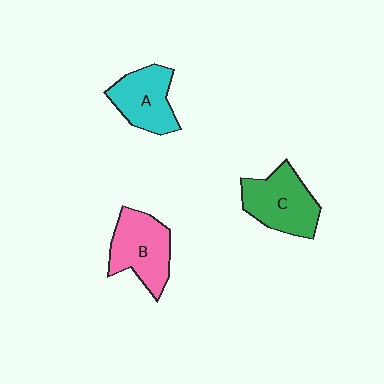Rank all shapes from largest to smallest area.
From largest to smallest: C (green), B (pink), A (cyan).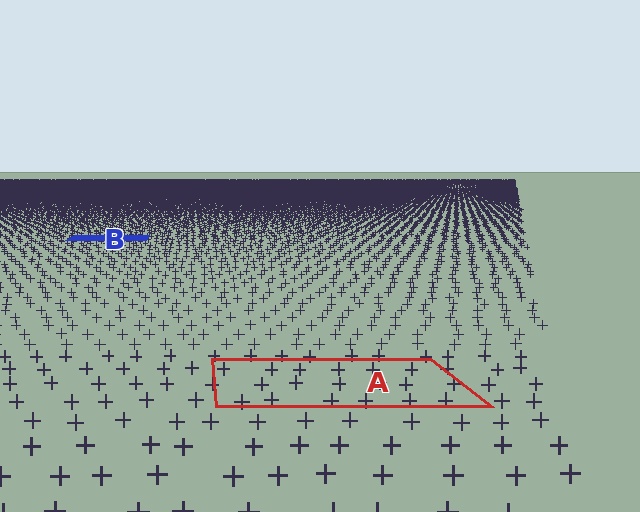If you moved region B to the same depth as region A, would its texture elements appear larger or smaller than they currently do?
They would appear larger. At a closer depth, the same texture elements are projected at a bigger on-screen size.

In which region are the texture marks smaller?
The texture marks are smaller in region B, because it is farther away.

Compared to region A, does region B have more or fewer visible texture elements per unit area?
Region B has more texture elements per unit area — they are packed more densely because it is farther away.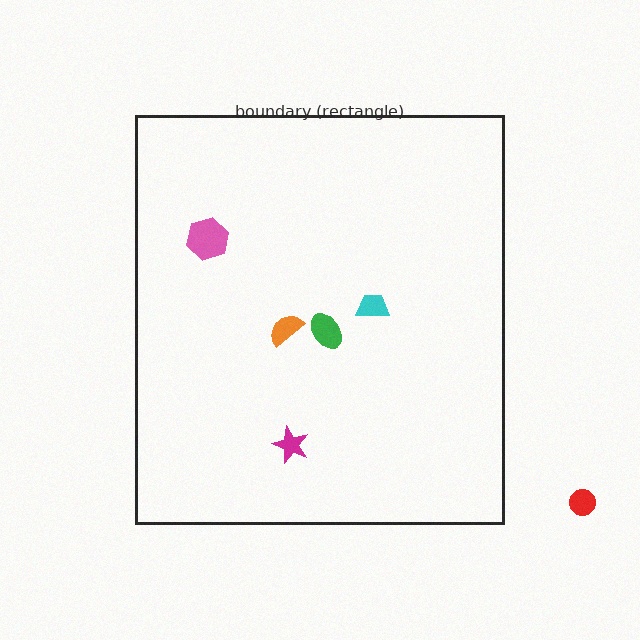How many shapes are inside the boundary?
5 inside, 1 outside.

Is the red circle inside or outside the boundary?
Outside.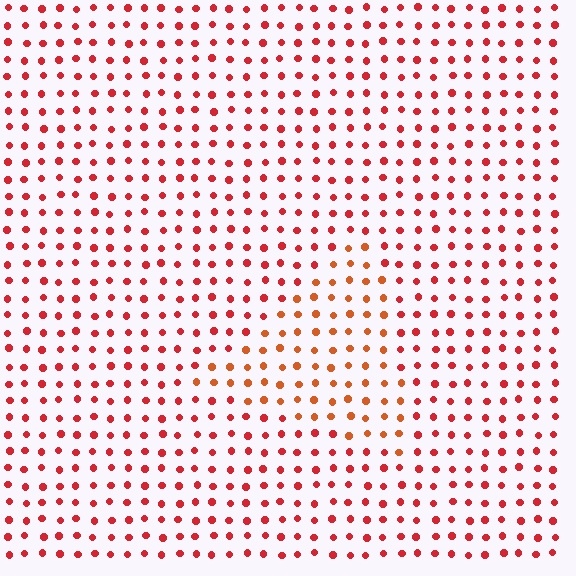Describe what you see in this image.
The image is filled with small red elements in a uniform arrangement. A triangle-shaped region is visible where the elements are tinted to a slightly different hue, forming a subtle color boundary.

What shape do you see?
I see a triangle.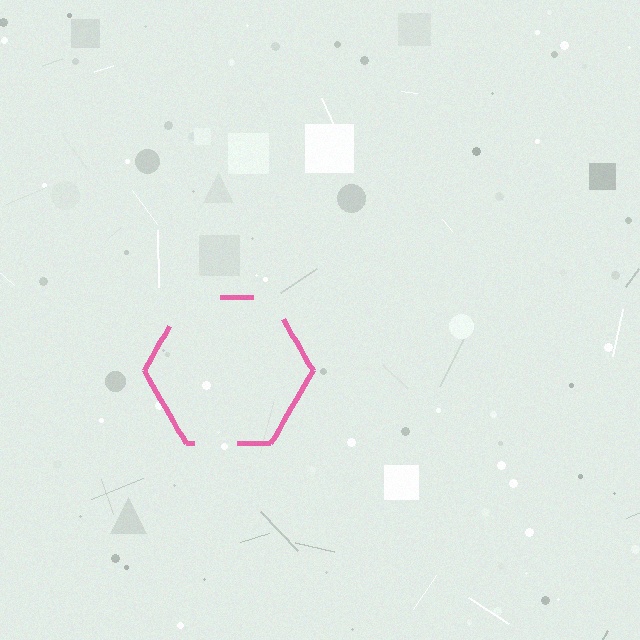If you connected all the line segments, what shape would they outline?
They would outline a hexagon.